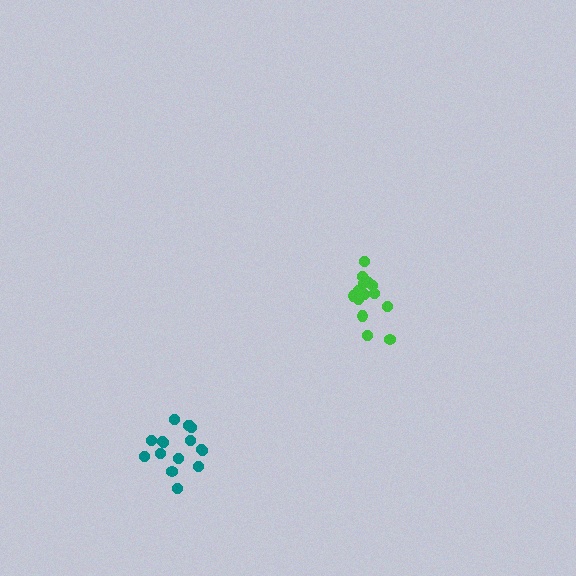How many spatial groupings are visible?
There are 2 spatial groupings.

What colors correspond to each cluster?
The clusters are colored: green, teal.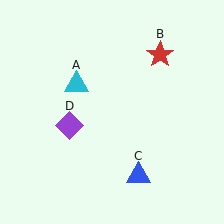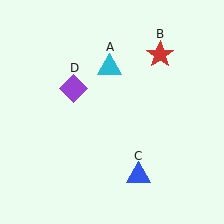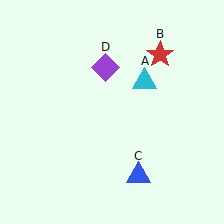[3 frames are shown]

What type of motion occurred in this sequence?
The cyan triangle (object A), purple diamond (object D) rotated clockwise around the center of the scene.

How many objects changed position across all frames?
2 objects changed position: cyan triangle (object A), purple diamond (object D).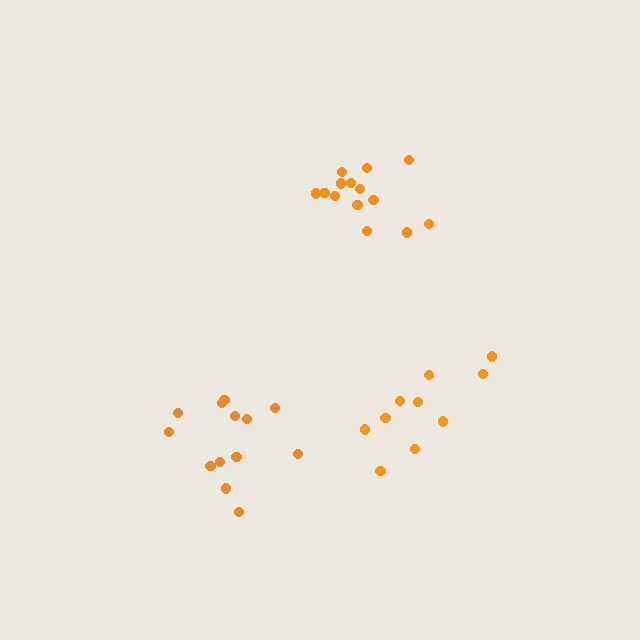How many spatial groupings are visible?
There are 3 spatial groupings.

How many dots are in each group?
Group 1: 13 dots, Group 2: 14 dots, Group 3: 10 dots (37 total).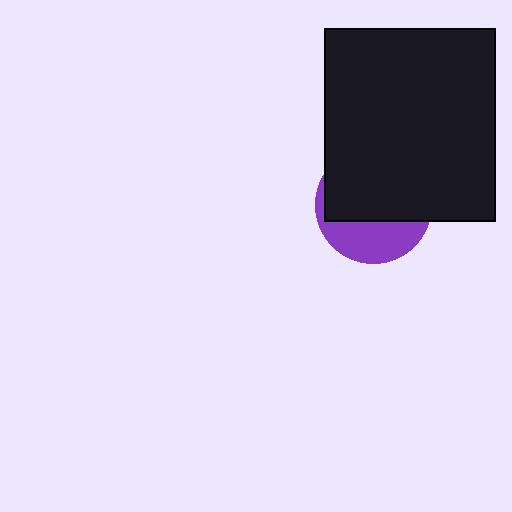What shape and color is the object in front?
The object in front is a black rectangle.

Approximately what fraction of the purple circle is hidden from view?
Roughly 65% of the purple circle is hidden behind the black rectangle.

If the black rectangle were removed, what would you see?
You would see the complete purple circle.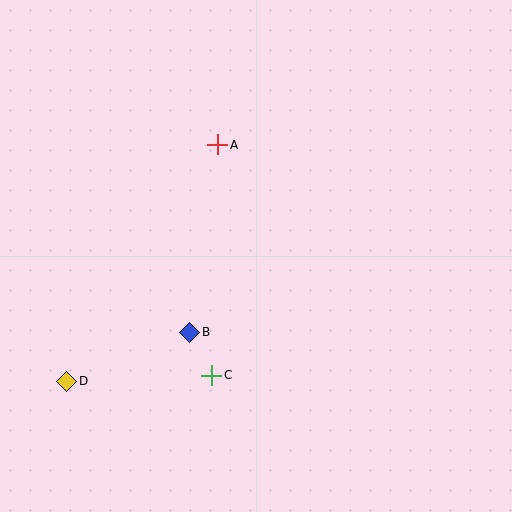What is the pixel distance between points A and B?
The distance between A and B is 190 pixels.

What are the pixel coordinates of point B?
Point B is at (190, 332).